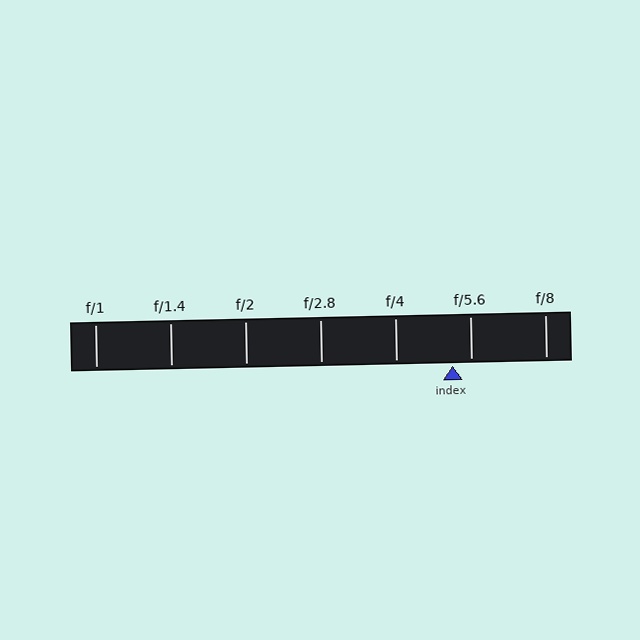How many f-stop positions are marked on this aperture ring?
There are 7 f-stop positions marked.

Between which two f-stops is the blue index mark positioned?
The index mark is between f/4 and f/5.6.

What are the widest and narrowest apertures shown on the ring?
The widest aperture shown is f/1 and the narrowest is f/8.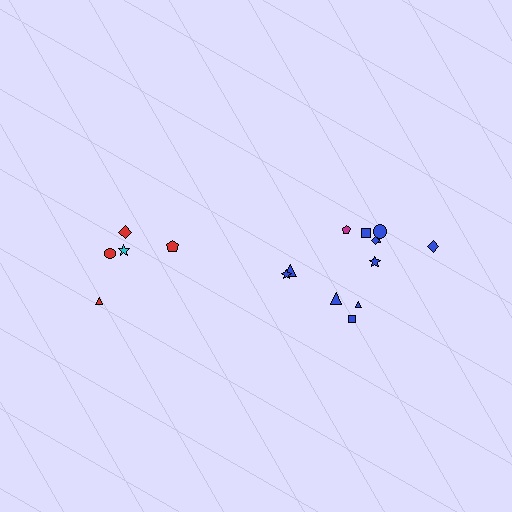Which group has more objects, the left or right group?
The right group.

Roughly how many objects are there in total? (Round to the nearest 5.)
Roughly 15 objects in total.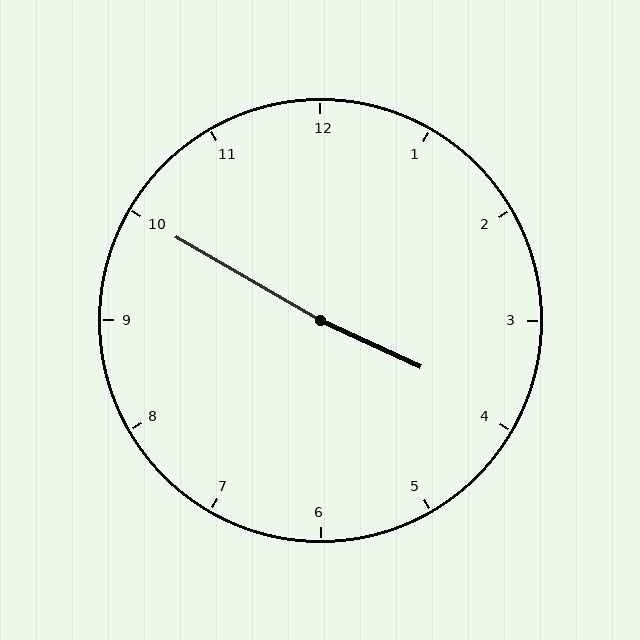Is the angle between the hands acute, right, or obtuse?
It is obtuse.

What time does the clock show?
3:50.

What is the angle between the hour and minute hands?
Approximately 175 degrees.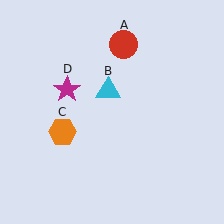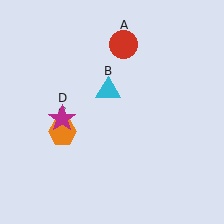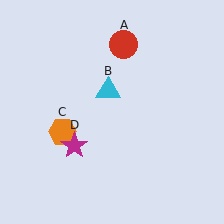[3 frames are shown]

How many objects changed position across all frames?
1 object changed position: magenta star (object D).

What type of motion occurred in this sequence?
The magenta star (object D) rotated counterclockwise around the center of the scene.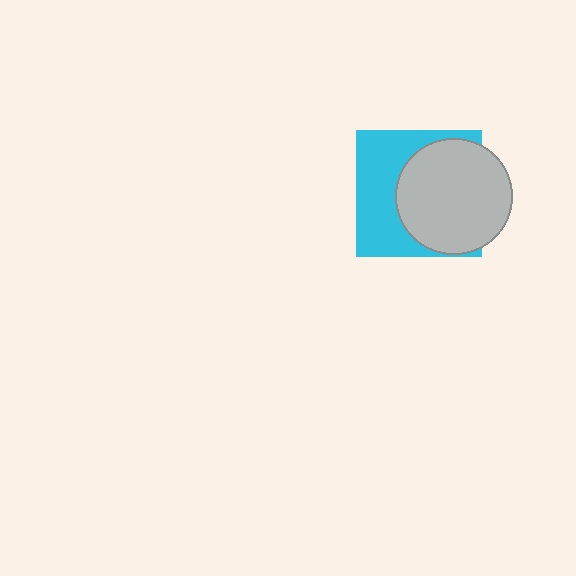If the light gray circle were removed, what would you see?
You would see the complete cyan square.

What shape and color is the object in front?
The object in front is a light gray circle.